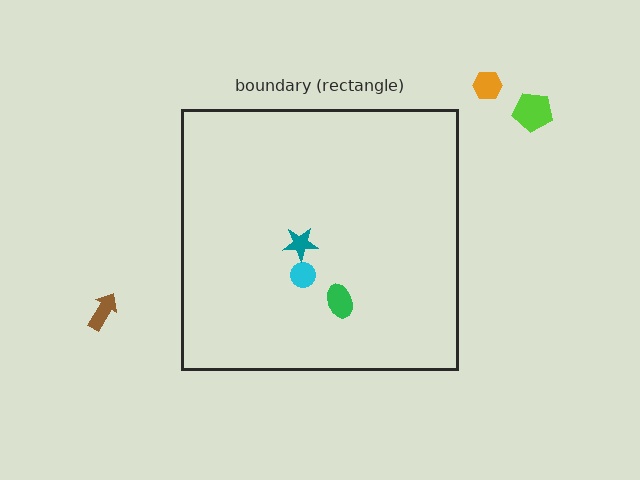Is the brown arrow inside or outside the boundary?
Outside.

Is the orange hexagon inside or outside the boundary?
Outside.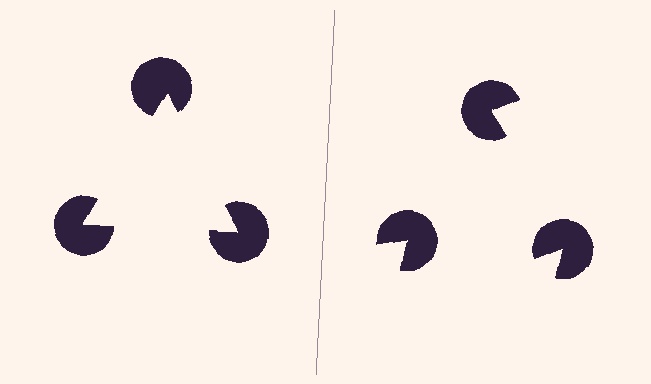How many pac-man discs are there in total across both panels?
6 — 3 on each side.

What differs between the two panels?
The pac-man discs are positioned identically on both sides; only the wedge orientations differ. On the left they align to a triangle; on the right they are misaligned.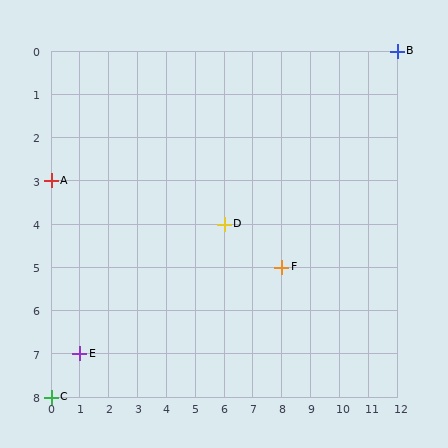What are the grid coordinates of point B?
Point B is at grid coordinates (12, 0).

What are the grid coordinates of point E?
Point E is at grid coordinates (1, 7).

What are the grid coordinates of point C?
Point C is at grid coordinates (0, 8).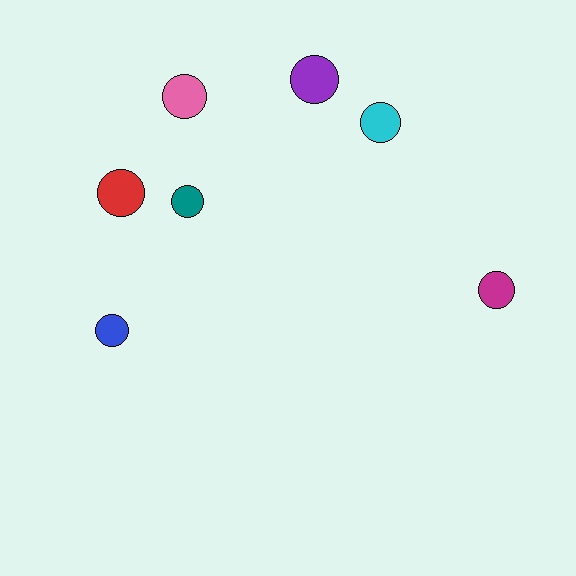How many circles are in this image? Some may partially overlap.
There are 7 circles.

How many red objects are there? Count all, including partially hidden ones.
There is 1 red object.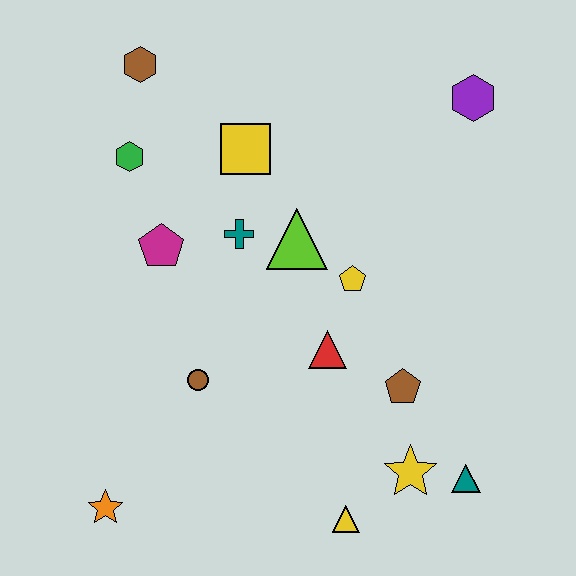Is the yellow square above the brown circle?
Yes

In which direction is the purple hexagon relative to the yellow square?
The purple hexagon is to the right of the yellow square.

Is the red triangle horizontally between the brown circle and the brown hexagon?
No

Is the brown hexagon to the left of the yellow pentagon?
Yes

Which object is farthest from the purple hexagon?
The orange star is farthest from the purple hexagon.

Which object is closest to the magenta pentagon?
The teal cross is closest to the magenta pentagon.